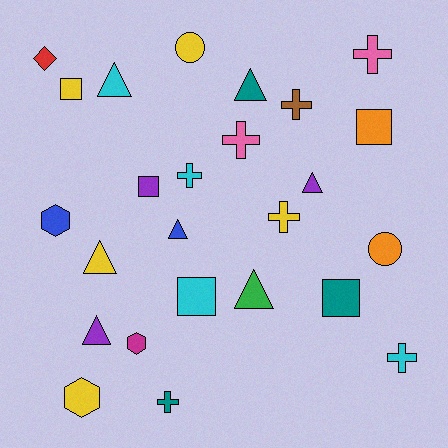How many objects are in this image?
There are 25 objects.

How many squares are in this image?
There are 5 squares.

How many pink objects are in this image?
There are 2 pink objects.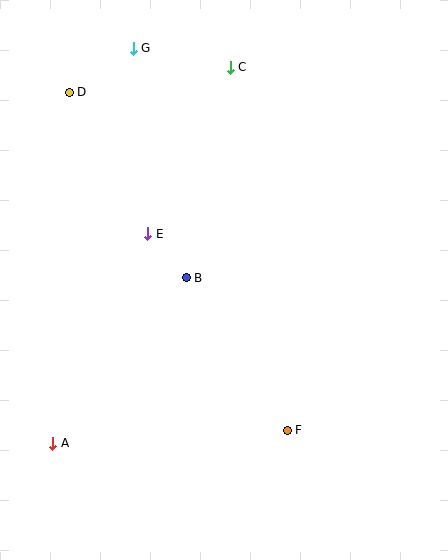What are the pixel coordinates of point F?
Point F is at (287, 430).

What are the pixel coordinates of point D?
Point D is at (69, 92).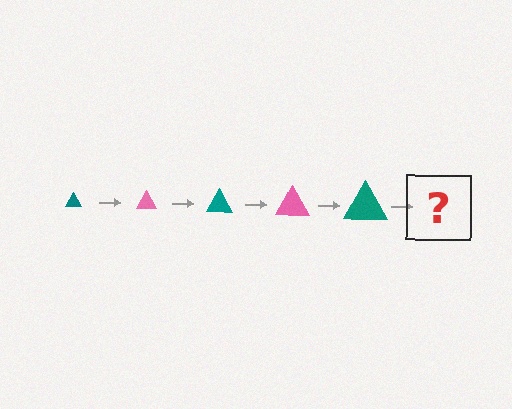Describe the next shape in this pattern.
It should be a pink triangle, larger than the previous one.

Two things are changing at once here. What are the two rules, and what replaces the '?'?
The two rules are that the triangle grows larger each step and the color cycles through teal and pink. The '?' should be a pink triangle, larger than the previous one.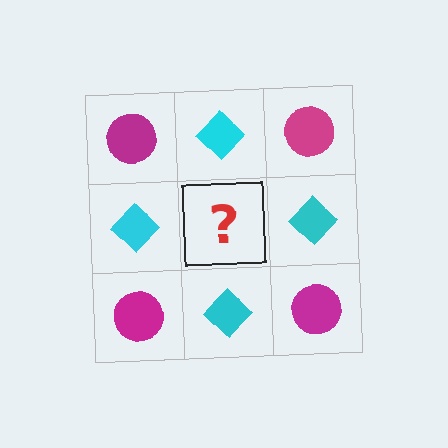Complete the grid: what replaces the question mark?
The question mark should be replaced with a magenta circle.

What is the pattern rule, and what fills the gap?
The rule is that it alternates magenta circle and cyan diamond in a checkerboard pattern. The gap should be filled with a magenta circle.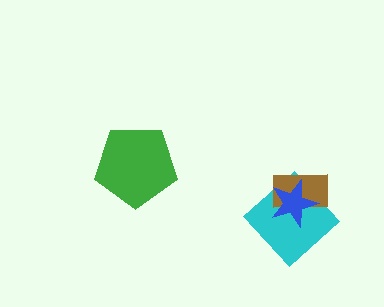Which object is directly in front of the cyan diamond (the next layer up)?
The brown rectangle is directly in front of the cyan diamond.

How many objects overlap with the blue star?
2 objects overlap with the blue star.